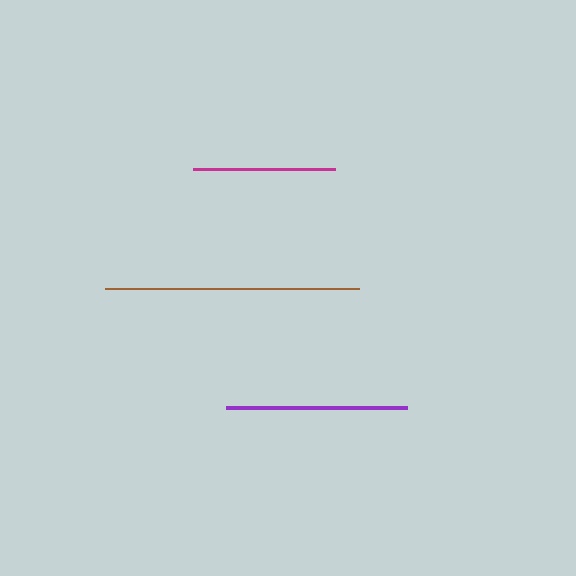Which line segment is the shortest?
The magenta line is the shortest at approximately 142 pixels.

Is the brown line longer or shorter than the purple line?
The brown line is longer than the purple line.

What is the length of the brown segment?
The brown segment is approximately 254 pixels long.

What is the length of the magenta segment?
The magenta segment is approximately 142 pixels long.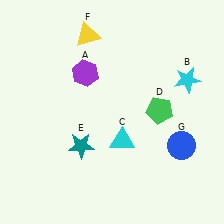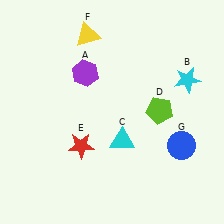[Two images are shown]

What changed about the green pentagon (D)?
In Image 1, D is green. In Image 2, it changed to lime.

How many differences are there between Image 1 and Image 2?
There are 2 differences between the two images.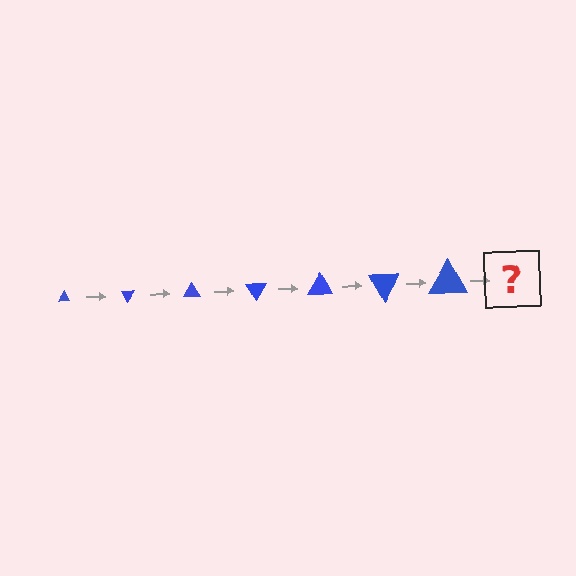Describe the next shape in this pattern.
It should be a triangle, larger than the previous one and rotated 420 degrees from the start.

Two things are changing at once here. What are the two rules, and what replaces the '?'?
The two rules are that the triangle grows larger each step and it rotates 60 degrees each step. The '?' should be a triangle, larger than the previous one and rotated 420 degrees from the start.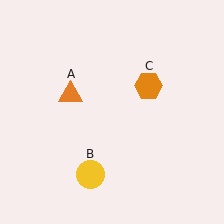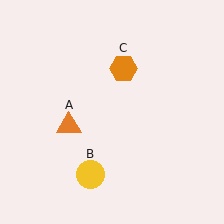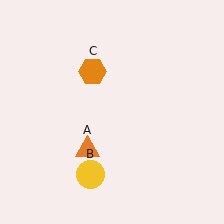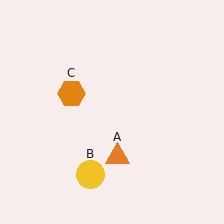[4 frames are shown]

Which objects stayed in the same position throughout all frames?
Yellow circle (object B) remained stationary.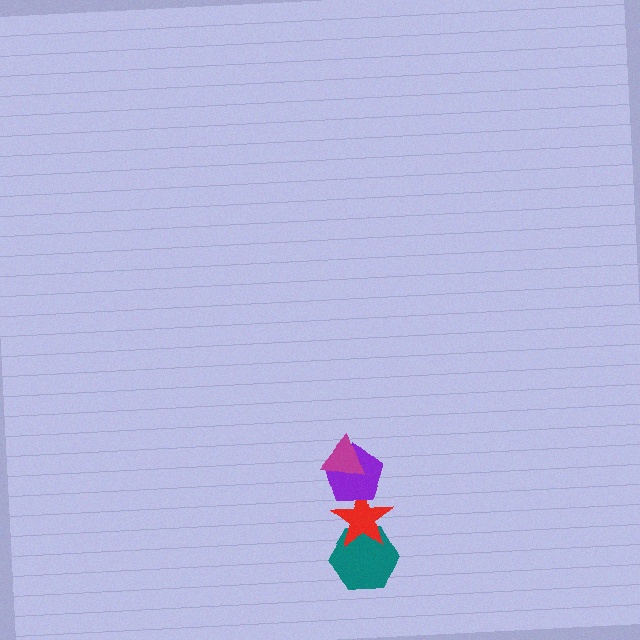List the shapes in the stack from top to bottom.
From top to bottom: the magenta triangle, the purple pentagon, the red star, the teal hexagon.